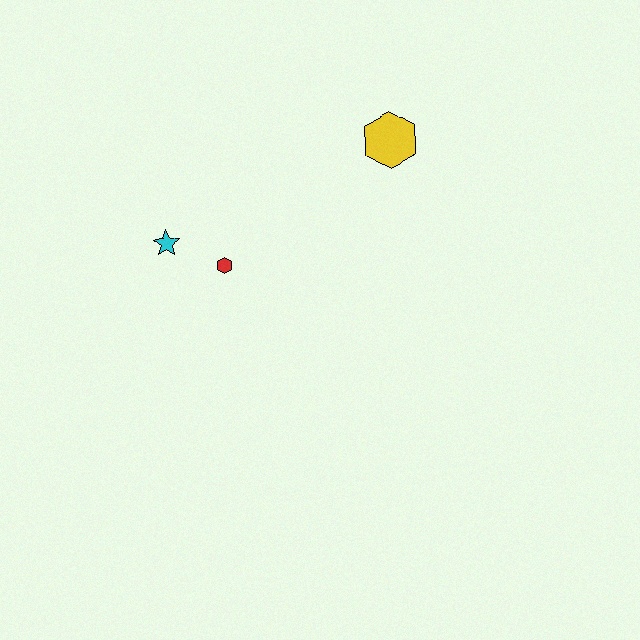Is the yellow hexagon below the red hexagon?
No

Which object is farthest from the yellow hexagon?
The cyan star is farthest from the yellow hexagon.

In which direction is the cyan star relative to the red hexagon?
The cyan star is to the left of the red hexagon.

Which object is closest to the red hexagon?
The cyan star is closest to the red hexagon.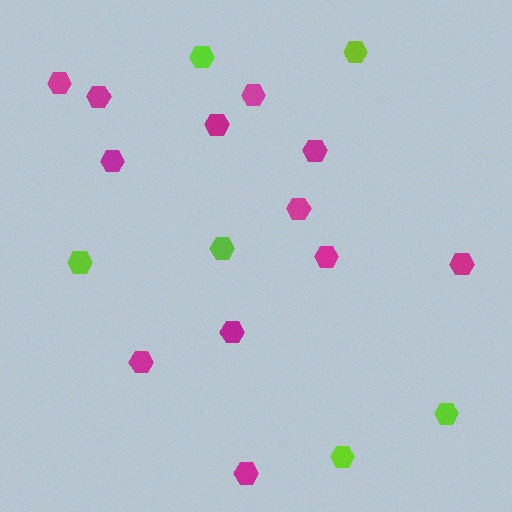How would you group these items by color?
There are 2 groups: one group of magenta hexagons (12) and one group of lime hexagons (6).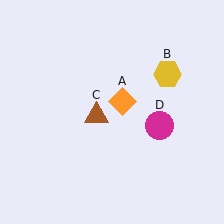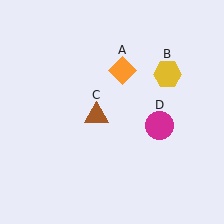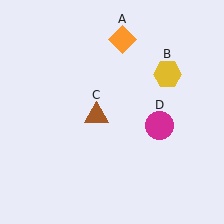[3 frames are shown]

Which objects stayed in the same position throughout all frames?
Yellow hexagon (object B) and brown triangle (object C) and magenta circle (object D) remained stationary.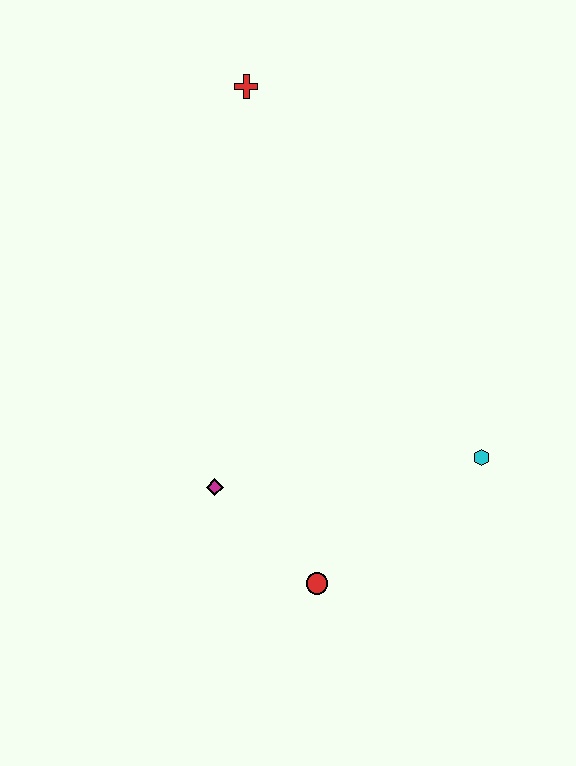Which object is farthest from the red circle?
The red cross is farthest from the red circle.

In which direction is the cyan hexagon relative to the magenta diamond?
The cyan hexagon is to the right of the magenta diamond.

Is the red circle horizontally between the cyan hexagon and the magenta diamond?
Yes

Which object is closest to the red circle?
The magenta diamond is closest to the red circle.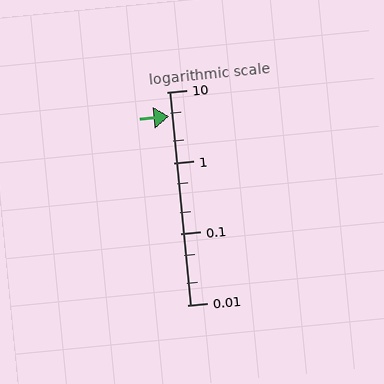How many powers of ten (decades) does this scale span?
The scale spans 3 decades, from 0.01 to 10.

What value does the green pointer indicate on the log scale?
The pointer indicates approximately 4.5.